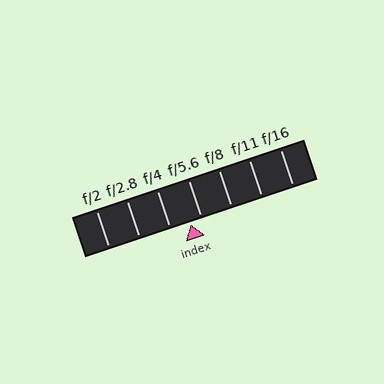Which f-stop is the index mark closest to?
The index mark is closest to f/5.6.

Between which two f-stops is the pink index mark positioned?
The index mark is between f/4 and f/5.6.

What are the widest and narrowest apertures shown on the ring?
The widest aperture shown is f/2 and the narrowest is f/16.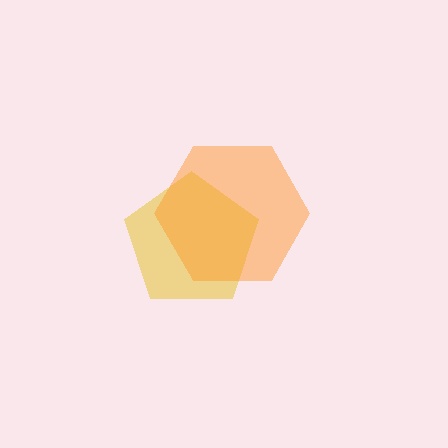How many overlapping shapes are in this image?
There are 2 overlapping shapes in the image.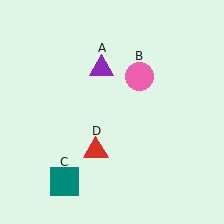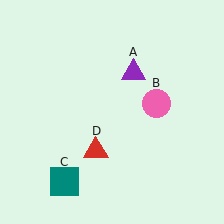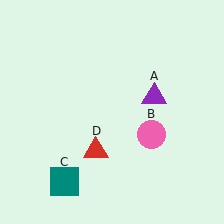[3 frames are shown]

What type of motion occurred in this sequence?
The purple triangle (object A), pink circle (object B) rotated clockwise around the center of the scene.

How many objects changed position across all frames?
2 objects changed position: purple triangle (object A), pink circle (object B).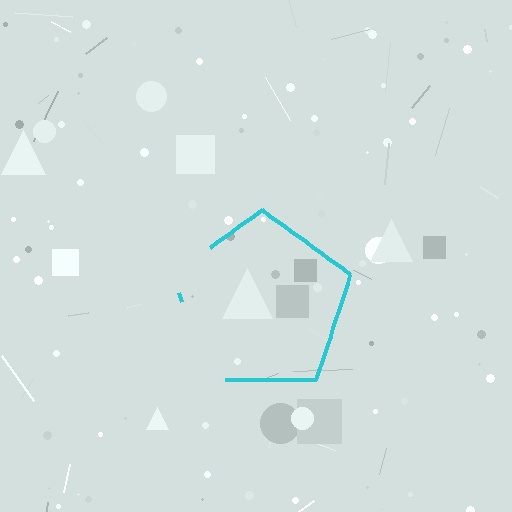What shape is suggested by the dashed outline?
The dashed outline suggests a pentagon.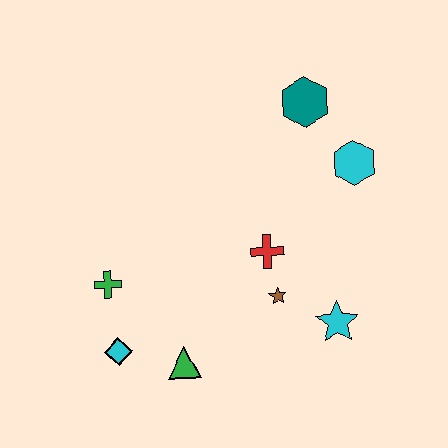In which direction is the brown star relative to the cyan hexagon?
The brown star is below the cyan hexagon.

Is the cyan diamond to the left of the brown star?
Yes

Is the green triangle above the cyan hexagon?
No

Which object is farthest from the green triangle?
The teal hexagon is farthest from the green triangle.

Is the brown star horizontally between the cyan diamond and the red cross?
No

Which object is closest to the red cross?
The brown star is closest to the red cross.